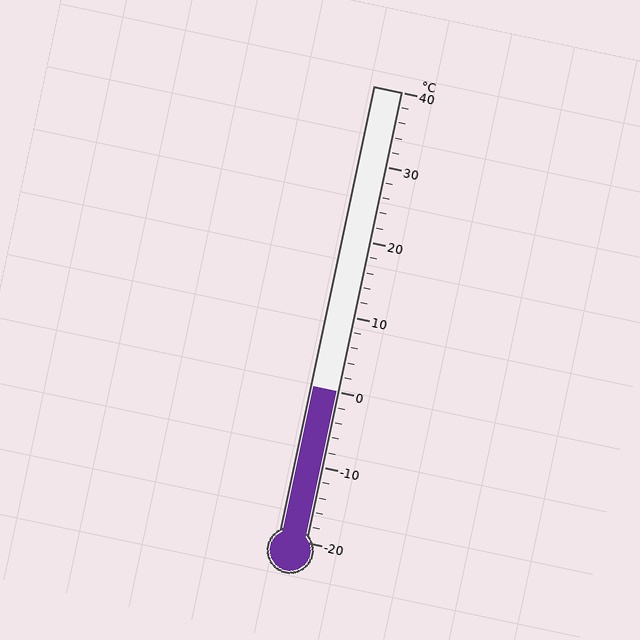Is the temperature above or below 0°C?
The temperature is at 0°C.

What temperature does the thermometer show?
The thermometer shows approximately 0°C.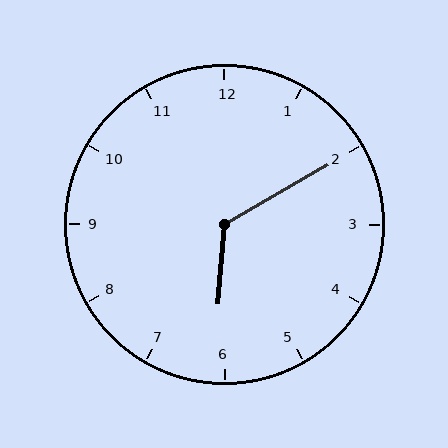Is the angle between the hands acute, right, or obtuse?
It is obtuse.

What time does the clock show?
6:10.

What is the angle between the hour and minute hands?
Approximately 125 degrees.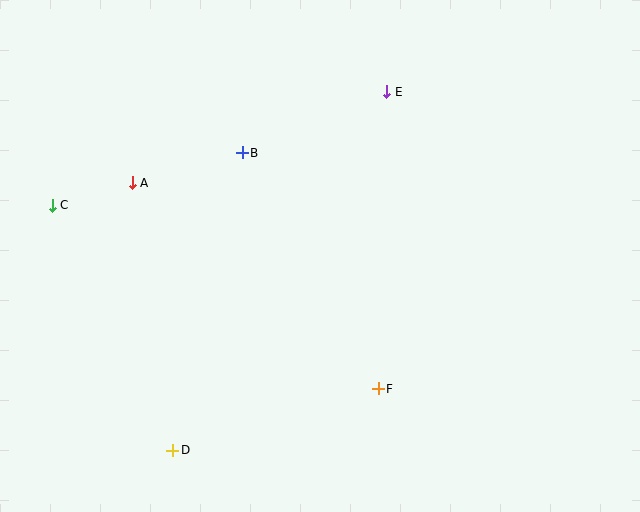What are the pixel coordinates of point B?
Point B is at (242, 153).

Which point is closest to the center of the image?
Point B at (242, 153) is closest to the center.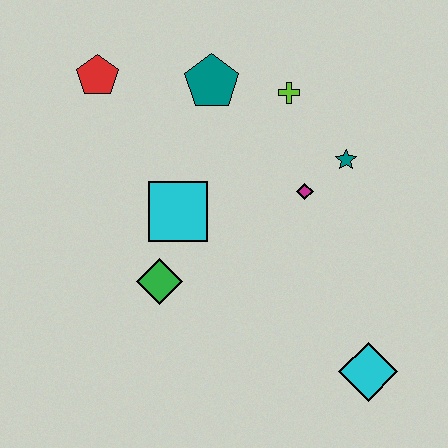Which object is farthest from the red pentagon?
The cyan diamond is farthest from the red pentagon.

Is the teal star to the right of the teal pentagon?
Yes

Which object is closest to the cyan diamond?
The magenta diamond is closest to the cyan diamond.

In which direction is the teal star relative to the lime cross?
The teal star is below the lime cross.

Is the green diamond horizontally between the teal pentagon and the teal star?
No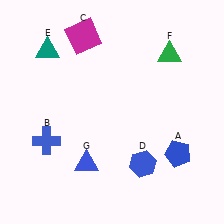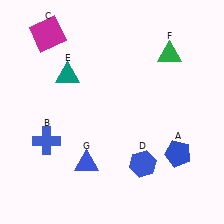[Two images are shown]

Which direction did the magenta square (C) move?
The magenta square (C) moved left.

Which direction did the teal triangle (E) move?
The teal triangle (E) moved down.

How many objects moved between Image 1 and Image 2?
2 objects moved between the two images.